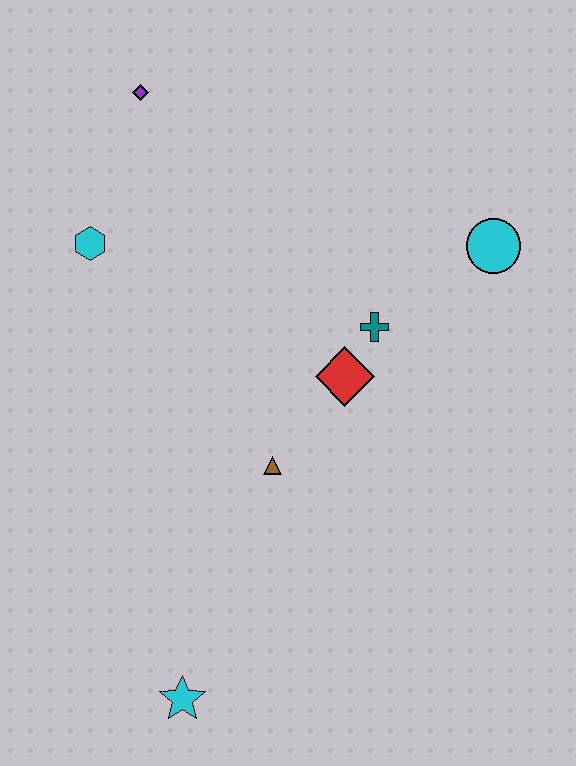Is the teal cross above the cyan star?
Yes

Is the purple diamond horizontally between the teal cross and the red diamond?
No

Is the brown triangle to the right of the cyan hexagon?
Yes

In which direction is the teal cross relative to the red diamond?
The teal cross is above the red diamond.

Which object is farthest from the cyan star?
The purple diamond is farthest from the cyan star.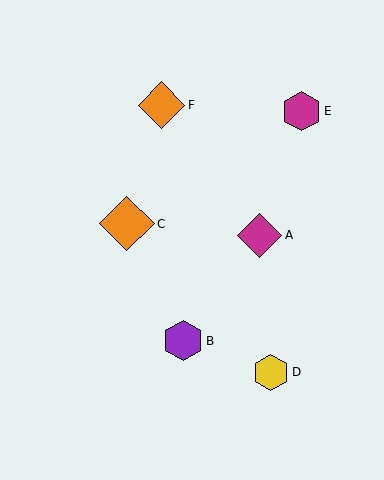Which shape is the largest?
The orange diamond (labeled C) is the largest.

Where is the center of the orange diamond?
The center of the orange diamond is at (127, 224).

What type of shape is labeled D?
Shape D is a yellow hexagon.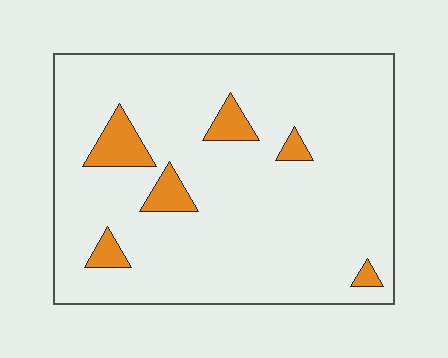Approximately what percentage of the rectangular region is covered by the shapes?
Approximately 10%.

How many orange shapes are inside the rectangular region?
6.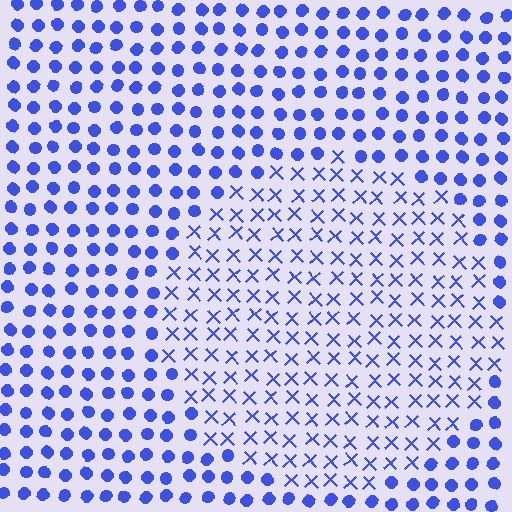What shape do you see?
I see a circle.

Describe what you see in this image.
The image is filled with small blue elements arranged in a uniform grid. A circle-shaped region contains X marks, while the surrounding area contains circles. The boundary is defined purely by the change in element shape.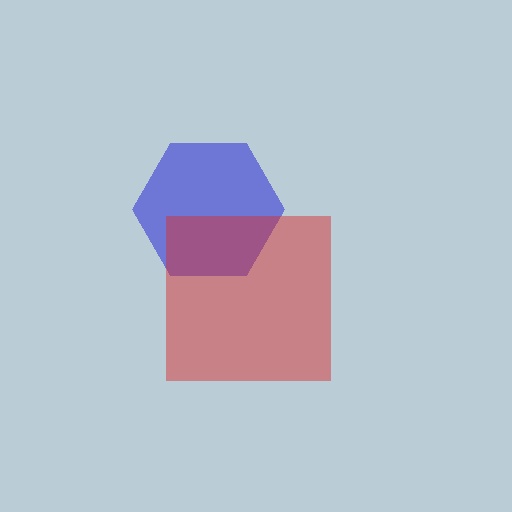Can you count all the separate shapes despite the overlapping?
Yes, there are 2 separate shapes.